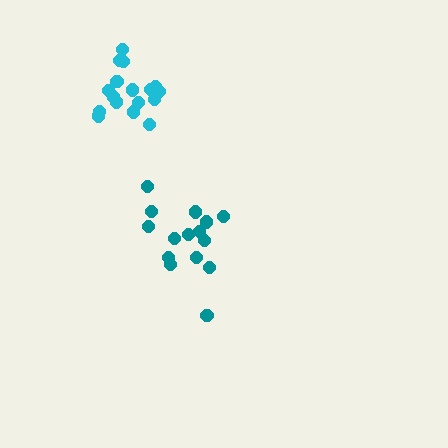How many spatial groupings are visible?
There are 2 spatial groupings.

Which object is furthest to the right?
The teal cluster is rightmost.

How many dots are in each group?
Group 1: 17 dots, Group 2: 15 dots (32 total).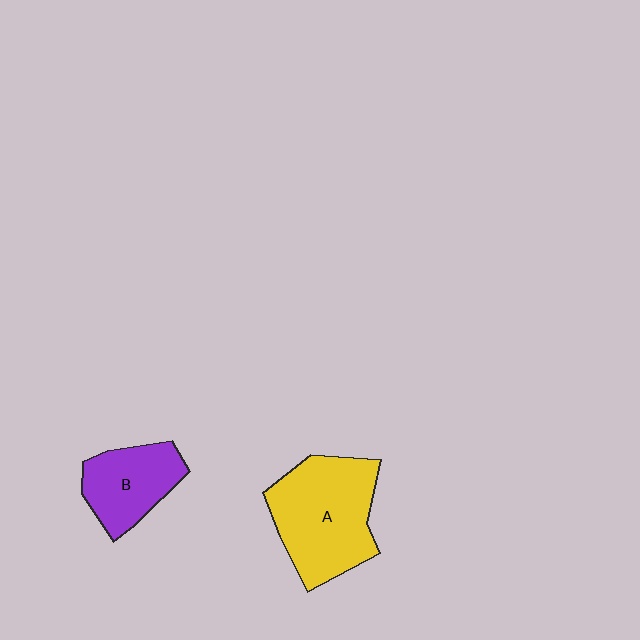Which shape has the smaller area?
Shape B (purple).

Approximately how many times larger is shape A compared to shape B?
Approximately 1.6 times.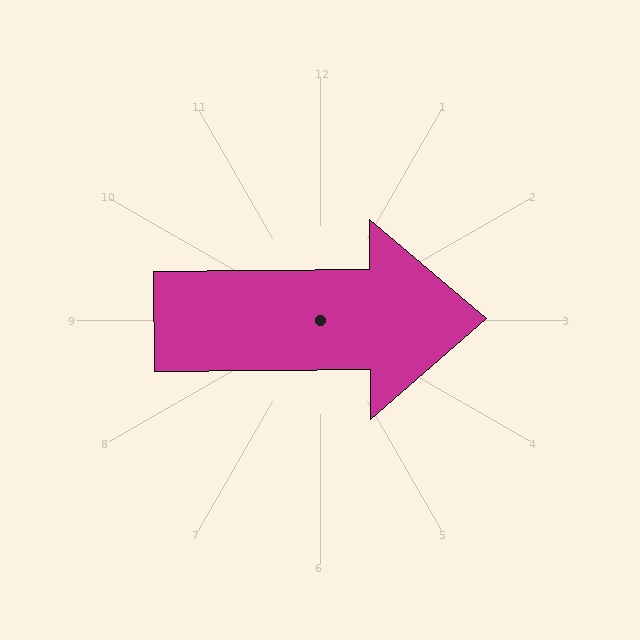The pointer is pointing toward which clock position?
Roughly 3 o'clock.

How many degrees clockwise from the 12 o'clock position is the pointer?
Approximately 90 degrees.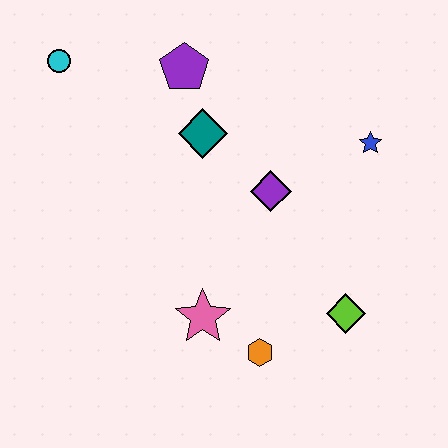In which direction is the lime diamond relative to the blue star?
The lime diamond is below the blue star.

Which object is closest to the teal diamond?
The purple pentagon is closest to the teal diamond.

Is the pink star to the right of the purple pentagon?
Yes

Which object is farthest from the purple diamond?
The cyan circle is farthest from the purple diamond.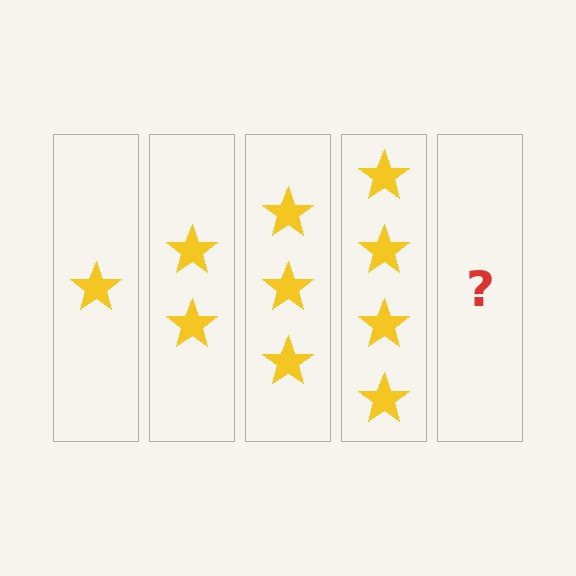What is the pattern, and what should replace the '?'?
The pattern is that each step adds one more star. The '?' should be 5 stars.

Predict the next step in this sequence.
The next step is 5 stars.